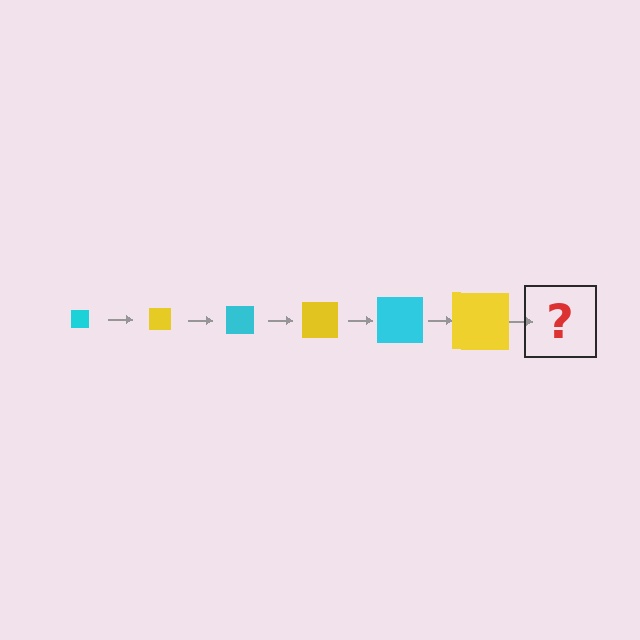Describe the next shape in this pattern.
It should be a cyan square, larger than the previous one.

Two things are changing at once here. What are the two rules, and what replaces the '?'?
The two rules are that the square grows larger each step and the color cycles through cyan and yellow. The '?' should be a cyan square, larger than the previous one.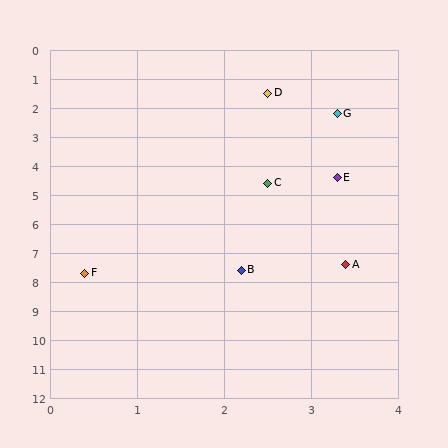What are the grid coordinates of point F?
Point F is at approximately (0.4, 7.7).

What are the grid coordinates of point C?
Point C is at approximately (2.5, 4.6).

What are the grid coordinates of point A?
Point A is at approximately (3.4, 7.4).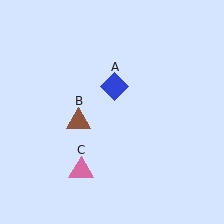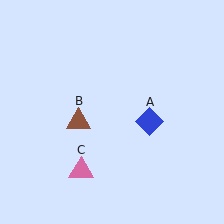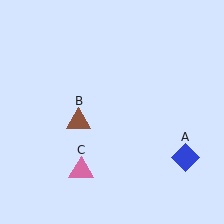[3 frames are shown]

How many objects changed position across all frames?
1 object changed position: blue diamond (object A).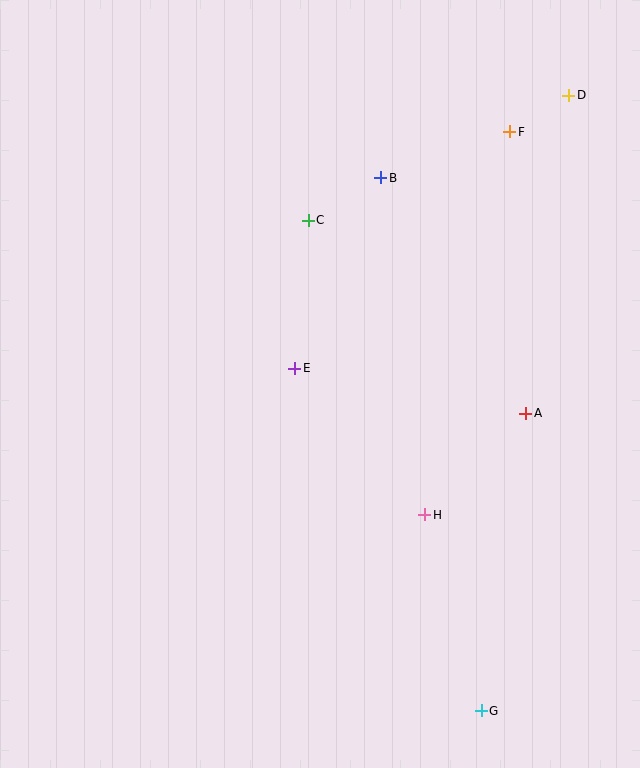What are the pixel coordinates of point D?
Point D is at (569, 95).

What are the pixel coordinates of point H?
Point H is at (425, 515).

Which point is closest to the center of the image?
Point E at (295, 368) is closest to the center.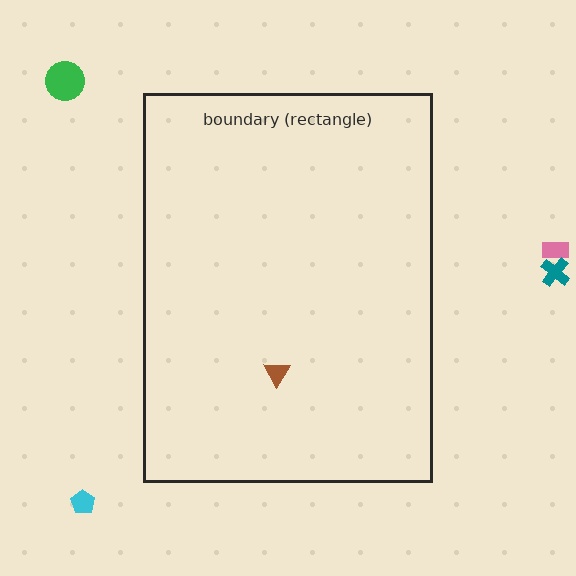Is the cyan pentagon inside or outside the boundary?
Outside.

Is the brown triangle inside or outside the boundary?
Inside.